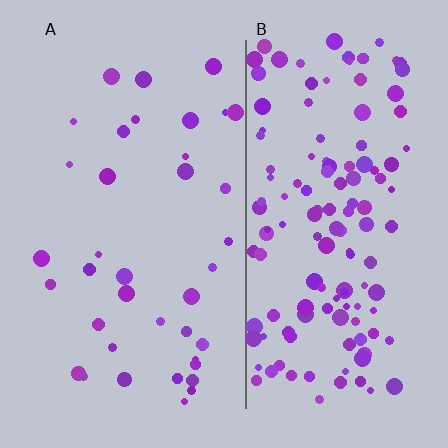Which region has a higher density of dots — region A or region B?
B (the right).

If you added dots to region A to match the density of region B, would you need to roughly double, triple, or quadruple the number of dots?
Approximately quadruple.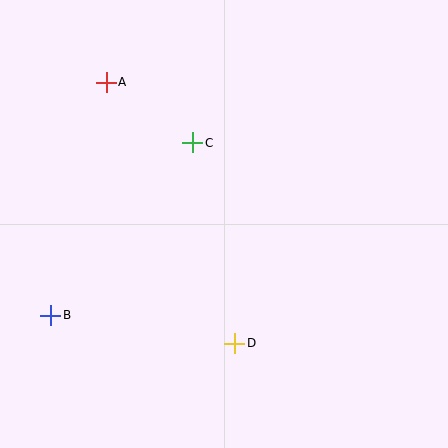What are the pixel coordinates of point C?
Point C is at (193, 143).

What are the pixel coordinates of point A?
Point A is at (106, 82).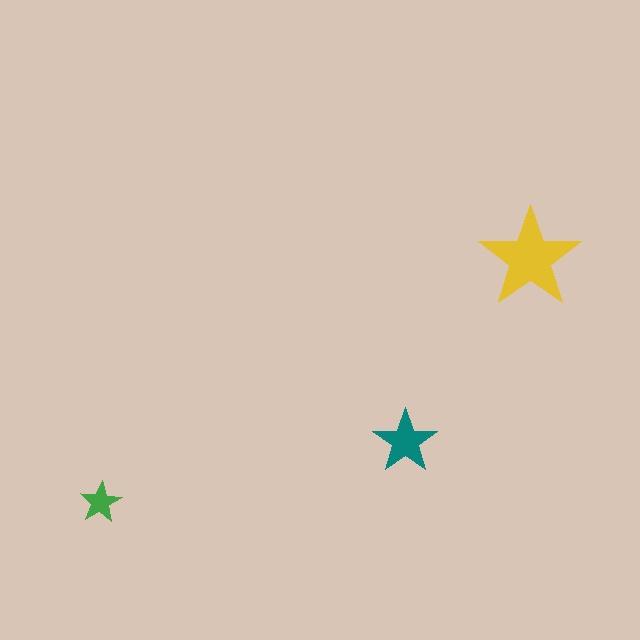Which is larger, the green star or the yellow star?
The yellow one.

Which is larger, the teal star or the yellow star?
The yellow one.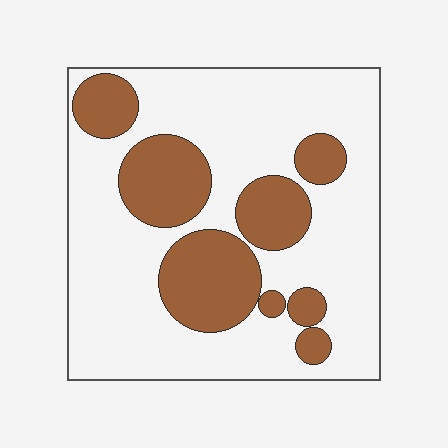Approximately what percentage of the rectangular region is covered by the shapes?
Approximately 30%.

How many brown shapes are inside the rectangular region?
8.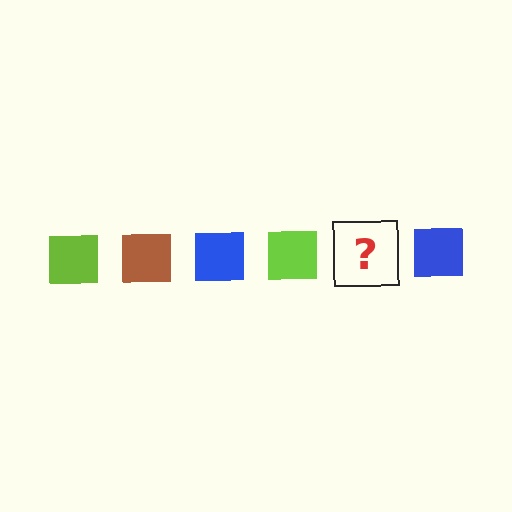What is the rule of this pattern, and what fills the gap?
The rule is that the pattern cycles through lime, brown, blue squares. The gap should be filled with a brown square.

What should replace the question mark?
The question mark should be replaced with a brown square.